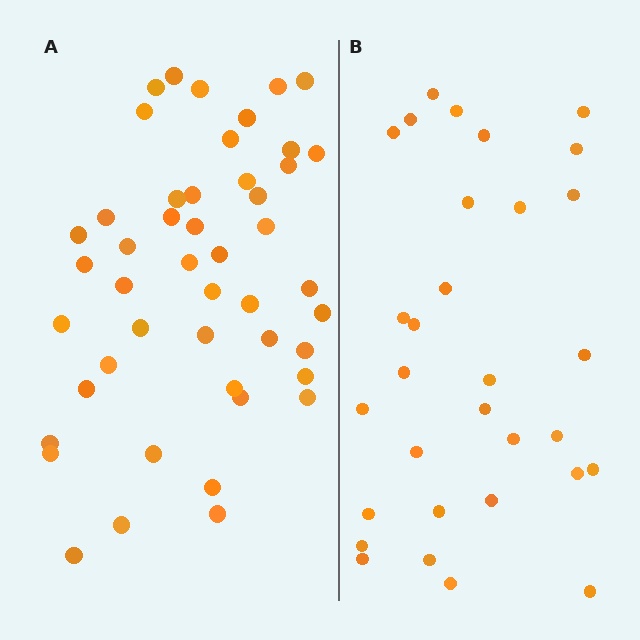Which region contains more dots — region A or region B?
Region A (the left region) has more dots.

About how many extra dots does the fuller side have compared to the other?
Region A has approximately 15 more dots than region B.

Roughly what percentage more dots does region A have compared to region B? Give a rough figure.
About 50% more.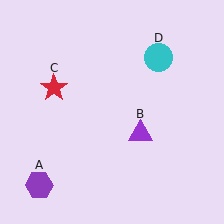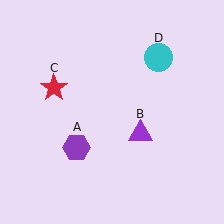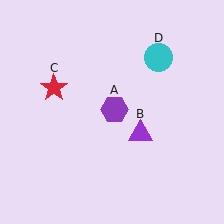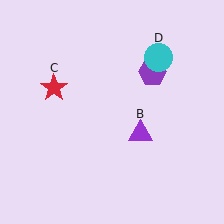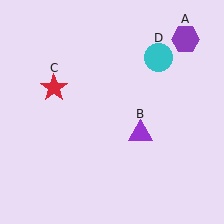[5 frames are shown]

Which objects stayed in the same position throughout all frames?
Purple triangle (object B) and red star (object C) and cyan circle (object D) remained stationary.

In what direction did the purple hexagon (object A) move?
The purple hexagon (object A) moved up and to the right.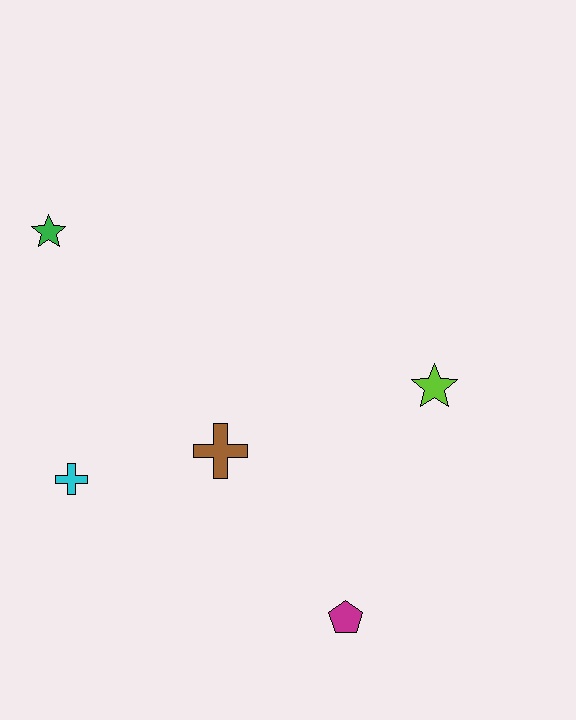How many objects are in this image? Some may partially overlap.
There are 5 objects.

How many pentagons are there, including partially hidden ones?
There is 1 pentagon.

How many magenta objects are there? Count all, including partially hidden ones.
There is 1 magenta object.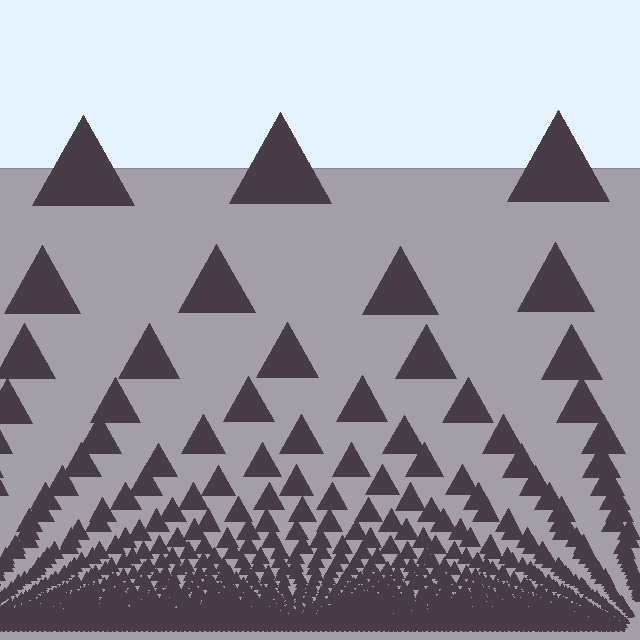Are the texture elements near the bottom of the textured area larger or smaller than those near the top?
Smaller. The gradient is inverted — elements near the bottom are smaller and denser.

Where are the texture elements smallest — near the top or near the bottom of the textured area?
Near the bottom.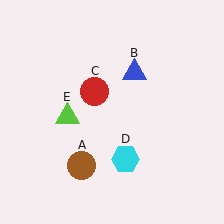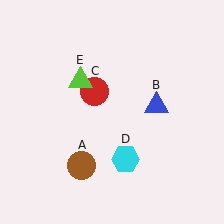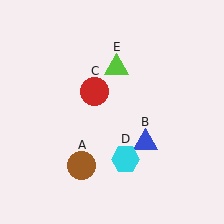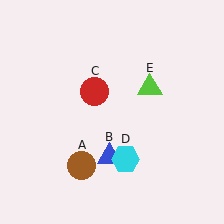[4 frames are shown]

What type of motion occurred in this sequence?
The blue triangle (object B), lime triangle (object E) rotated clockwise around the center of the scene.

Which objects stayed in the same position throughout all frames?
Brown circle (object A) and red circle (object C) and cyan hexagon (object D) remained stationary.